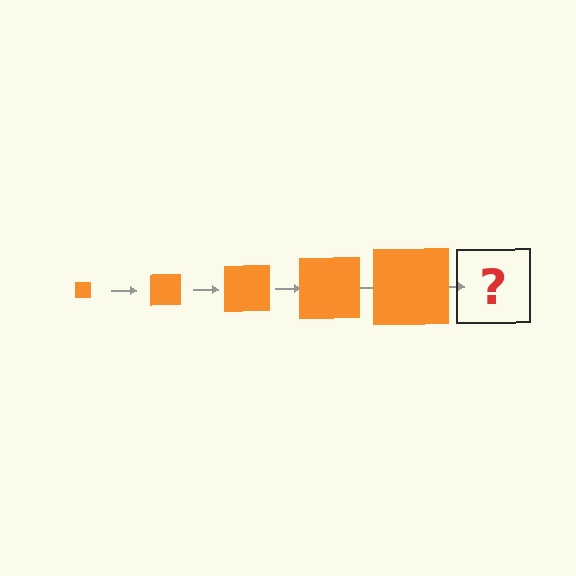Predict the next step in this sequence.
The next step is an orange square, larger than the previous one.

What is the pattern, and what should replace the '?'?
The pattern is that the square gets progressively larger each step. The '?' should be an orange square, larger than the previous one.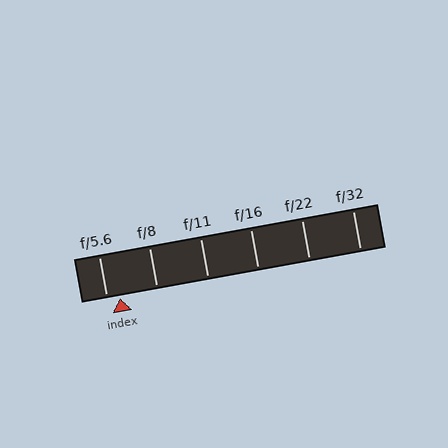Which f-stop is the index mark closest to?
The index mark is closest to f/5.6.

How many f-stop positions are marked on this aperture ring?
There are 6 f-stop positions marked.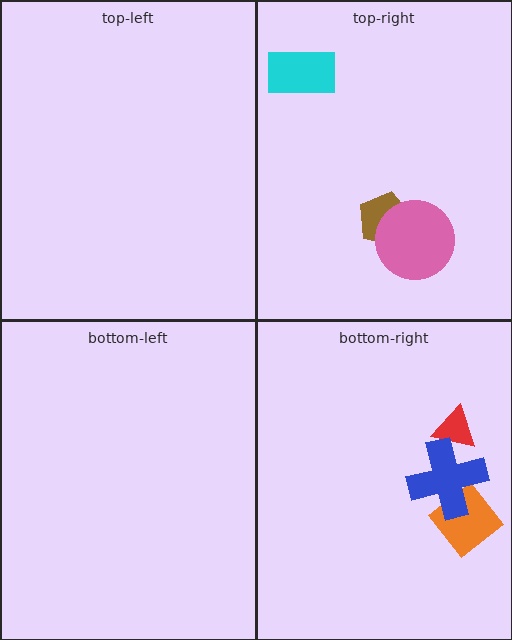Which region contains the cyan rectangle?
The top-right region.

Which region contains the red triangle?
The bottom-right region.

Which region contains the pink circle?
The top-right region.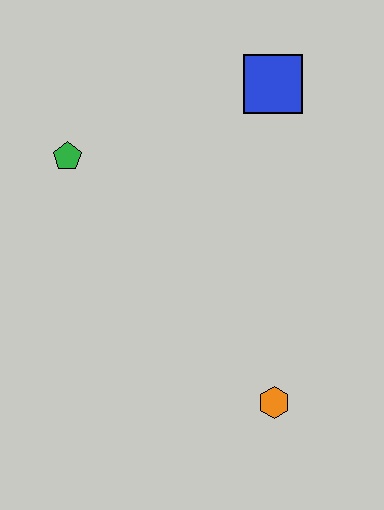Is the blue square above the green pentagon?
Yes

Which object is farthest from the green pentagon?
The orange hexagon is farthest from the green pentagon.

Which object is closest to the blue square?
The green pentagon is closest to the blue square.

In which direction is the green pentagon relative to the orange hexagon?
The green pentagon is above the orange hexagon.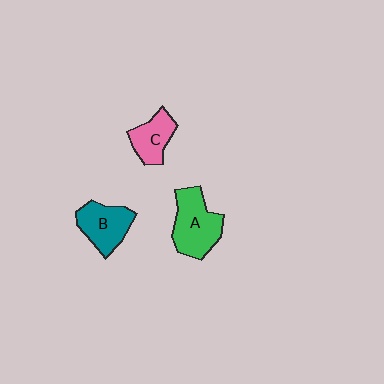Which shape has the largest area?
Shape A (green).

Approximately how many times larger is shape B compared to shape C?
Approximately 1.3 times.